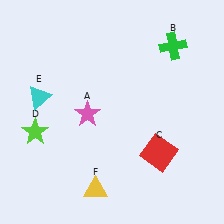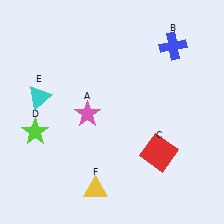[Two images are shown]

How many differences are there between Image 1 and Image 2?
There is 1 difference between the two images.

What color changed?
The cross (B) changed from green in Image 1 to blue in Image 2.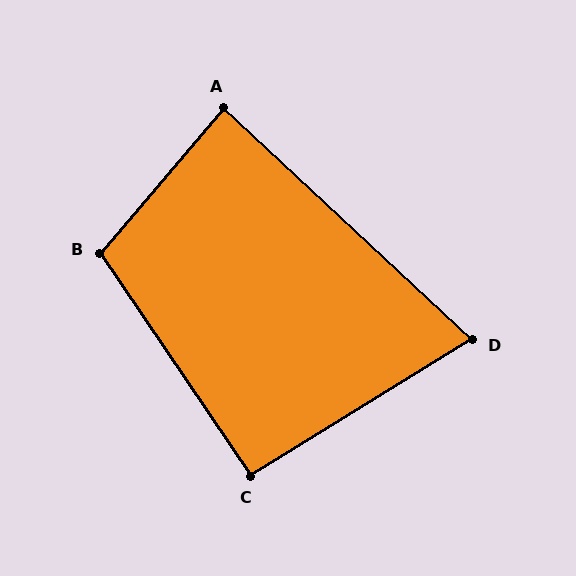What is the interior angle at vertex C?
Approximately 93 degrees (approximately right).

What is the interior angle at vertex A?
Approximately 87 degrees (approximately right).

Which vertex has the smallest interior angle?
D, at approximately 74 degrees.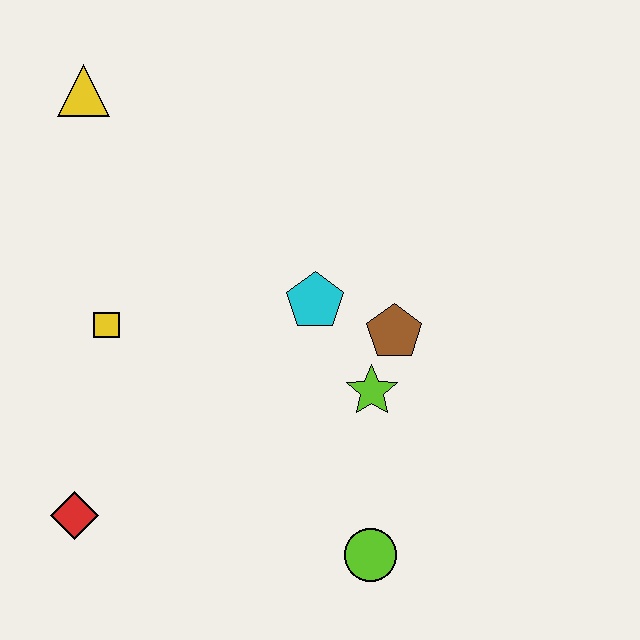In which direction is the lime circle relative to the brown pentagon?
The lime circle is below the brown pentagon.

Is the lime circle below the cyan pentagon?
Yes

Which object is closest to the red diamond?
The yellow square is closest to the red diamond.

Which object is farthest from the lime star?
The yellow triangle is farthest from the lime star.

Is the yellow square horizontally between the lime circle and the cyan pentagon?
No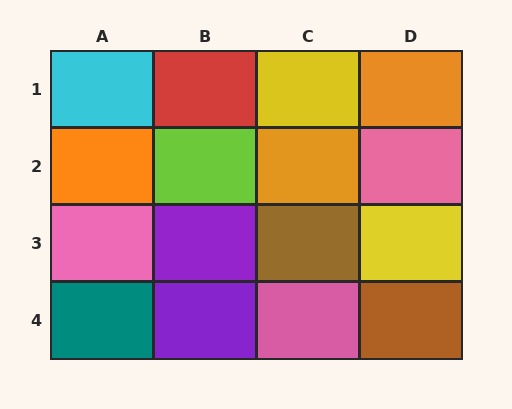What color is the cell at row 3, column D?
Yellow.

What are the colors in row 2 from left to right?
Orange, lime, orange, pink.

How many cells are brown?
2 cells are brown.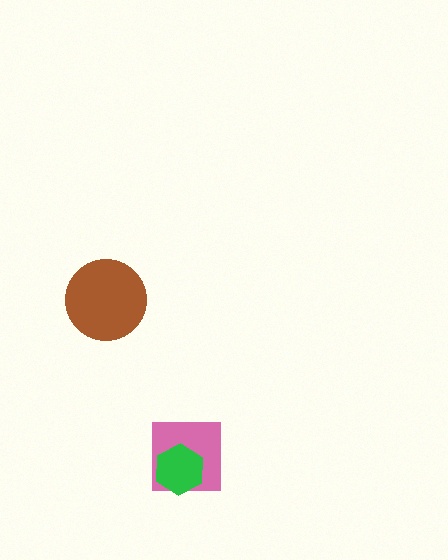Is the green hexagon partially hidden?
No, no other shape covers it.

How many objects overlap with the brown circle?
0 objects overlap with the brown circle.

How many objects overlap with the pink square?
1 object overlaps with the pink square.